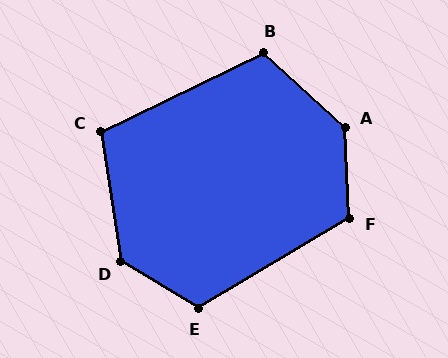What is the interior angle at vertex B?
Approximately 112 degrees (obtuse).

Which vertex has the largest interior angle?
A, at approximately 135 degrees.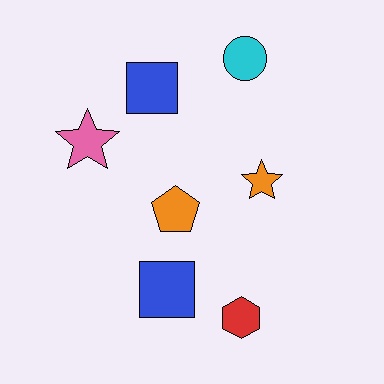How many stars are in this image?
There are 2 stars.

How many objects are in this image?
There are 7 objects.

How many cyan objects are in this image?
There is 1 cyan object.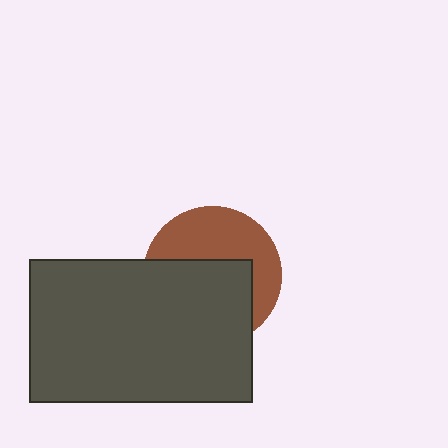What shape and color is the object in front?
The object in front is a dark gray rectangle.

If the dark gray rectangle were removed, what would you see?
You would see the complete brown circle.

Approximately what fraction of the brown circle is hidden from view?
Roughly 54% of the brown circle is hidden behind the dark gray rectangle.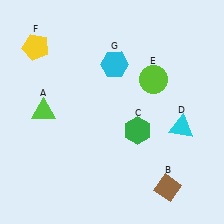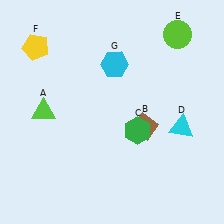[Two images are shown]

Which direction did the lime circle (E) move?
The lime circle (E) moved up.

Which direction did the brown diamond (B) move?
The brown diamond (B) moved up.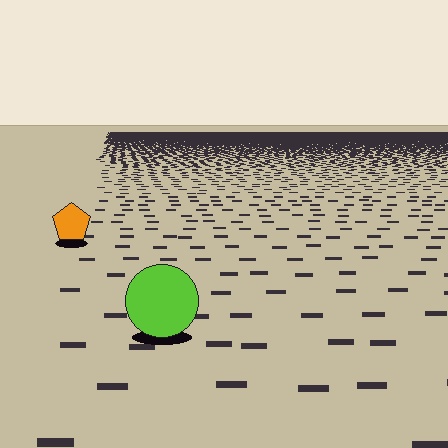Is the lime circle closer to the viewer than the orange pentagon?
Yes. The lime circle is closer — you can tell from the texture gradient: the ground texture is coarser near it.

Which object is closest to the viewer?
The lime circle is closest. The texture marks near it are larger and more spread out.